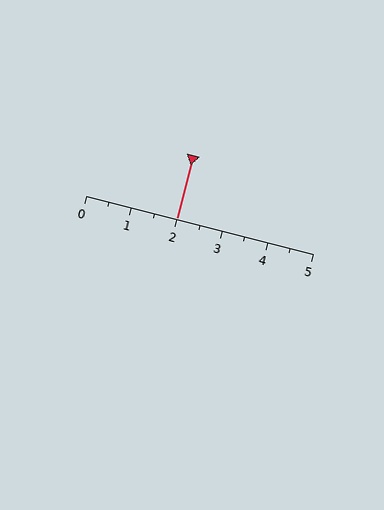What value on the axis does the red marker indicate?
The marker indicates approximately 2.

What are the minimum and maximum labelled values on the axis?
The axis runs from 0 to 5.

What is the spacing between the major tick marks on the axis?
The major ticks are spaced 1 apart.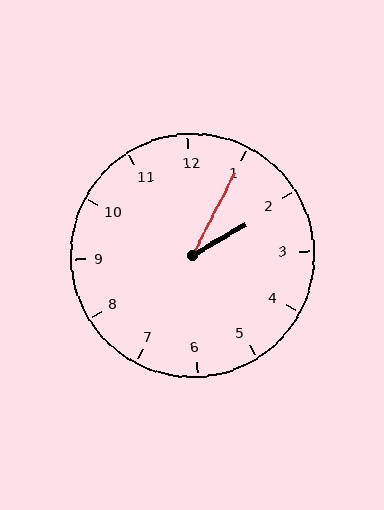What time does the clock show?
2:05.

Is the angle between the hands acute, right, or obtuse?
It is acute.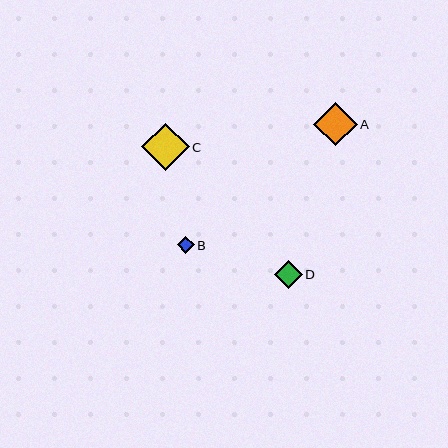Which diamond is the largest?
Diamond C is the largest with a size of approximately 47 pixels.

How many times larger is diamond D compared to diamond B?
Diamond D is approximately 1.6 times the size of diamond B.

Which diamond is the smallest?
Diamond B is the smallest with a size of approximately 17 pixels.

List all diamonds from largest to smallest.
From largest to smallest: C, A, D, B.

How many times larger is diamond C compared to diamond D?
Diamond C is approximately 1.7 times the size of diamond D.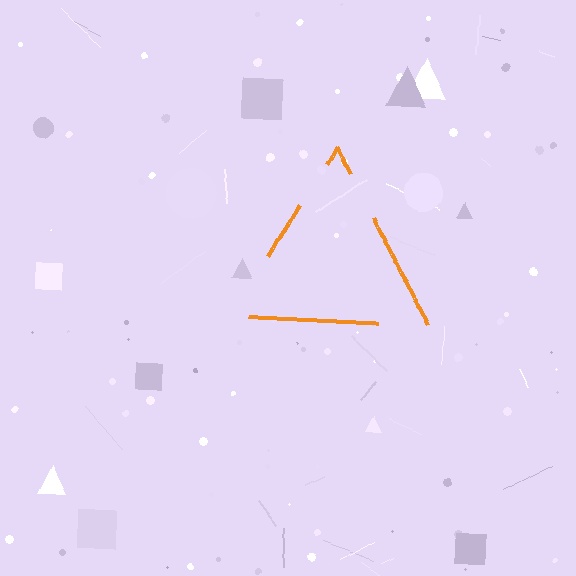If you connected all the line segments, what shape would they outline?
They would outline a triangle.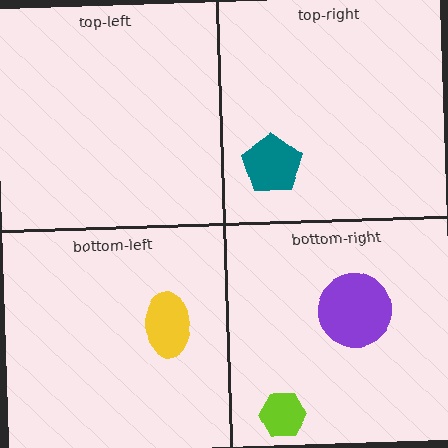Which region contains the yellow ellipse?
The bottom-left region.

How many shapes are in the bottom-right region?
2.